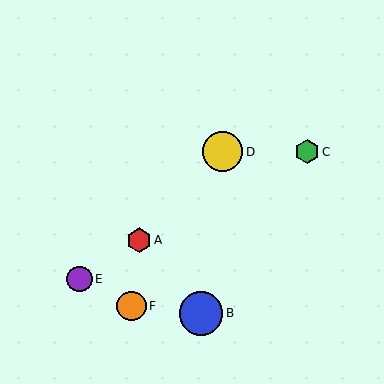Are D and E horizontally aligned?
No, D is at y≈152 and E is at y≈279.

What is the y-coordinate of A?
Object A is at y≈240.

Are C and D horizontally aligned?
Yes, both are at y≈152.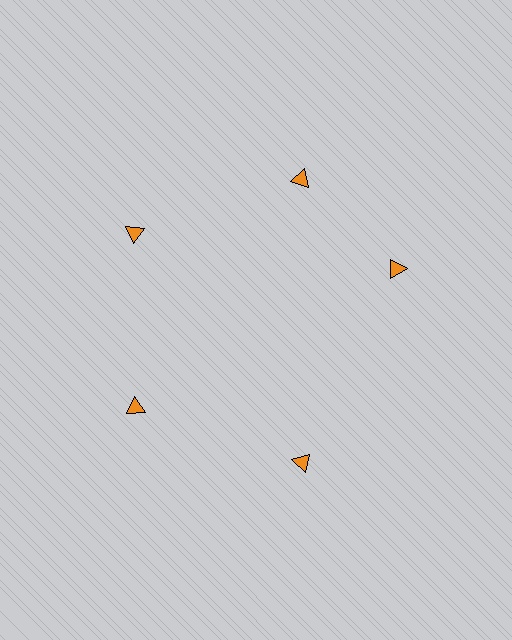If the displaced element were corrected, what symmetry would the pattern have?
It would have 5-fold rotational symmetry — the pattern would map onto itself every 72 degrees.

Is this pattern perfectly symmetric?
No. The 5 orange triangles are arranged in a ring, but one element near the 3 o'clock position is rotated out of alignment along the ring, breaking the 5-fold rotational symmetry.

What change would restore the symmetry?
The symmetry would be restored by rotating it back into even spacing with its neighbors so that all 5 triangles sit at equal angles and equal distance from the center.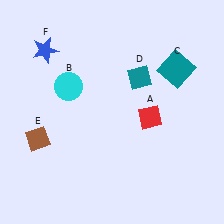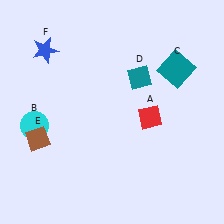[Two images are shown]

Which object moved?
The cyan circle (B) moved down.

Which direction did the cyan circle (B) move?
The cyan circle (B) moved down.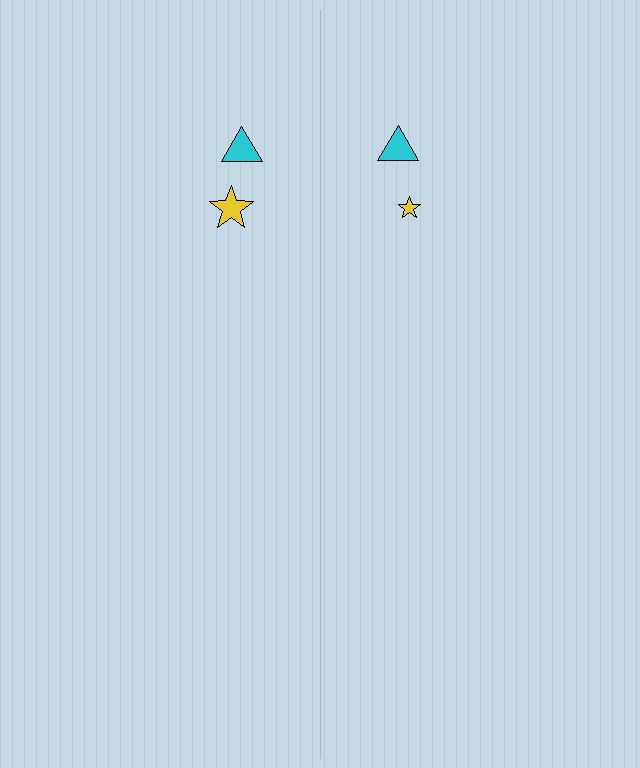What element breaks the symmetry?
The yellow star on the right side has a different size than its mirror counterpart.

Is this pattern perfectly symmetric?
No, the pattern is not perfectly symmetric. The yellow star on the right side has a different size than its mirror counterpart.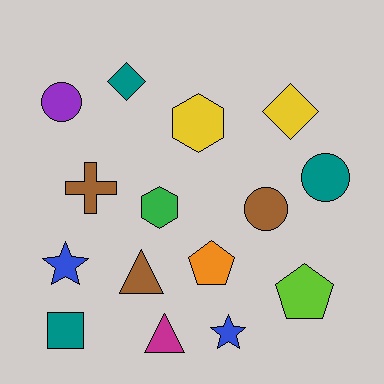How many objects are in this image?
There are 15 objects.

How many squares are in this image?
There is 1 square.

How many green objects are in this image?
There is 1 green object.